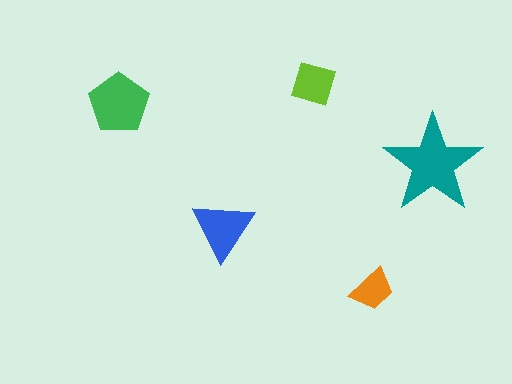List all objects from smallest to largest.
The orange trapezoid, the lime diamond, the blue triangle, the green pentagon, the teal star.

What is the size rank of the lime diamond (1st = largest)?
4th.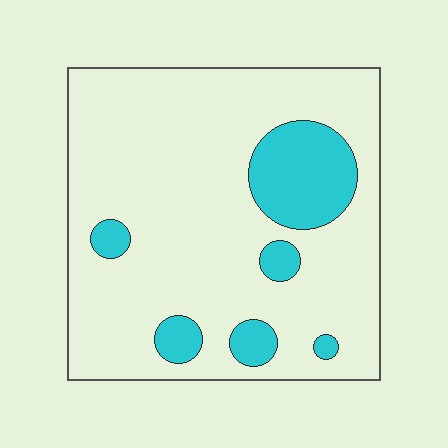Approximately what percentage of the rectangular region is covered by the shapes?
Approximately 15%.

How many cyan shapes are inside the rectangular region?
6.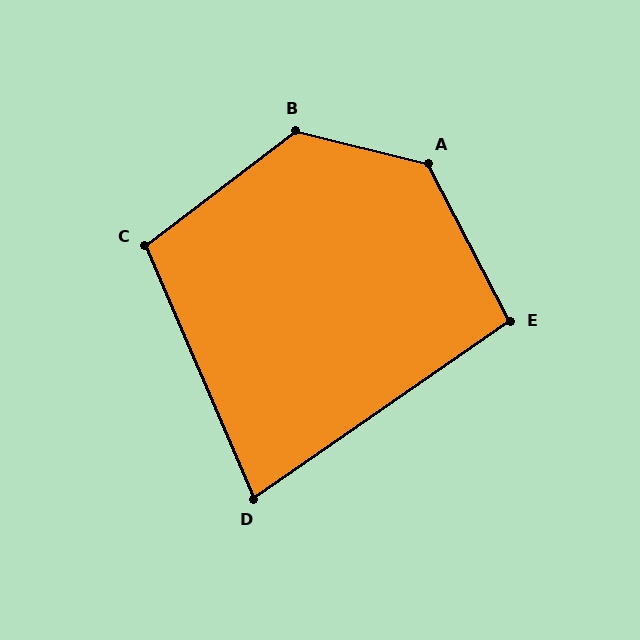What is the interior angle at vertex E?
Approximately 97 degrees (obtuse).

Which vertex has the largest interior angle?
A, at approximately 131 degrees.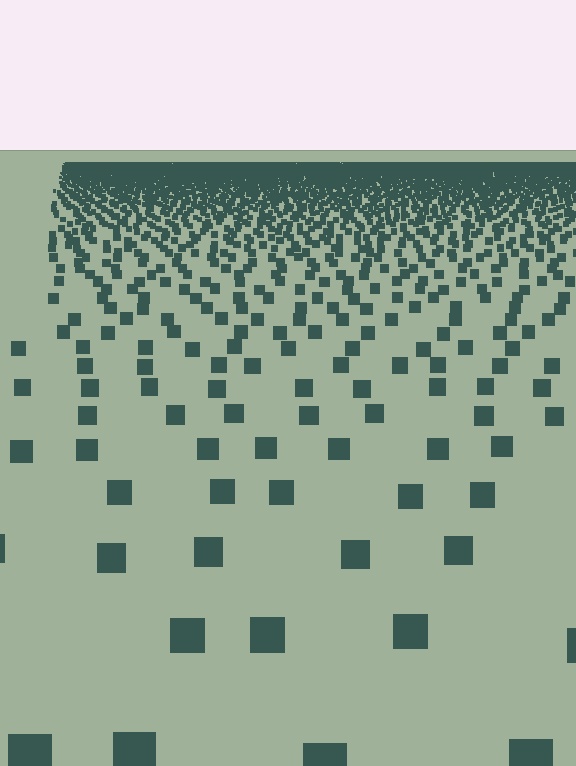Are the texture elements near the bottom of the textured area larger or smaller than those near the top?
Larger. Near the bottom, elements are closer to the viewer and appear at a bigger on-screen size.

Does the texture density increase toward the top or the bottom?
Density increases toward the top.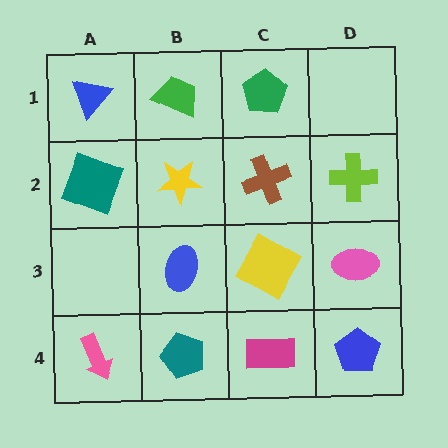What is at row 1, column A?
A blue triangle.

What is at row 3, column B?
A blue ellipse.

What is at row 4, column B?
A teal pentagon.